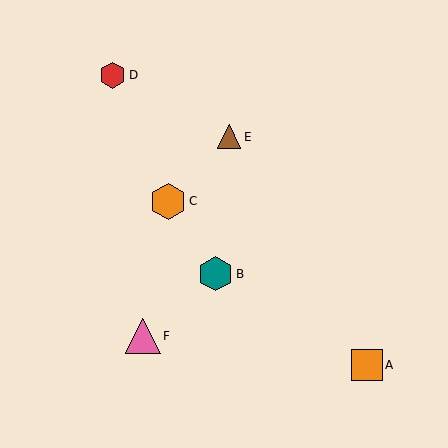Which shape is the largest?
The orange hexagon (labeled C) is the largest.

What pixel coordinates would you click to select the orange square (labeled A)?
Click at (367, 365) to select the orange square A.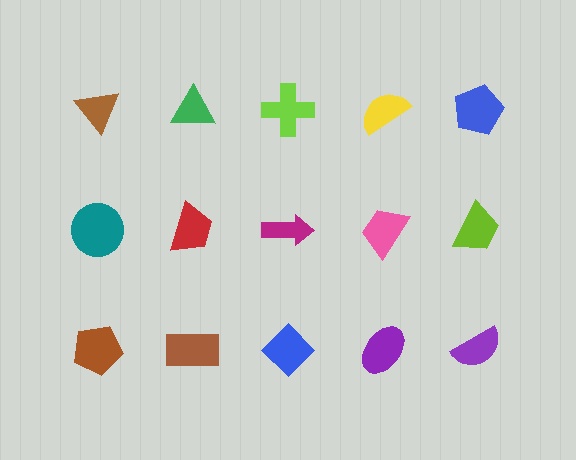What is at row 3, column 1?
A brown pentagon.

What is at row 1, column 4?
A yellow semicircle.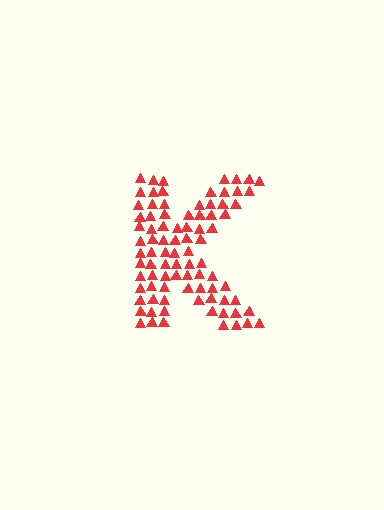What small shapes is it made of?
It is made of small triangles.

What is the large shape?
The large shape is the letter K.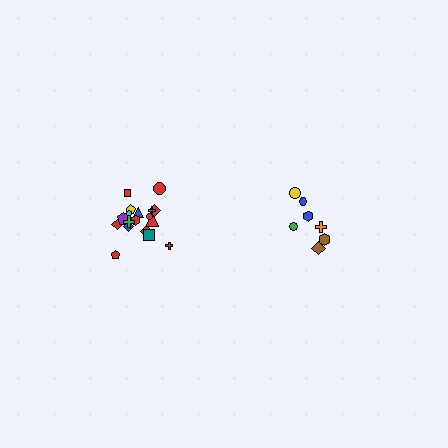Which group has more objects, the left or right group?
The left group.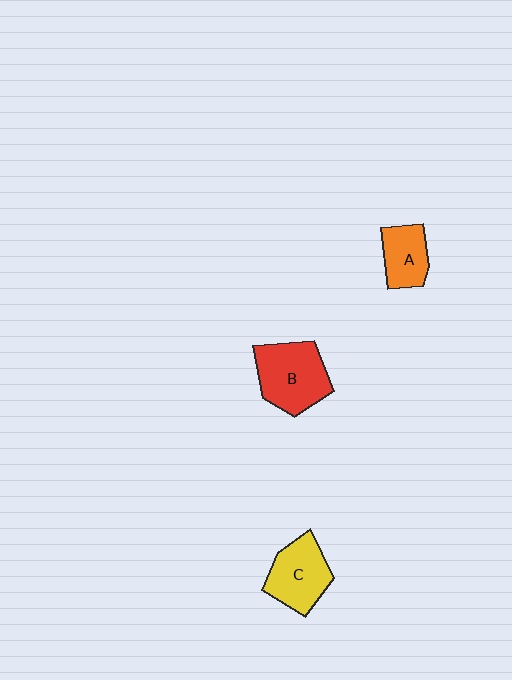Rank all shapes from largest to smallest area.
From largest to smallest: B (red), C (yellow), A (orange).